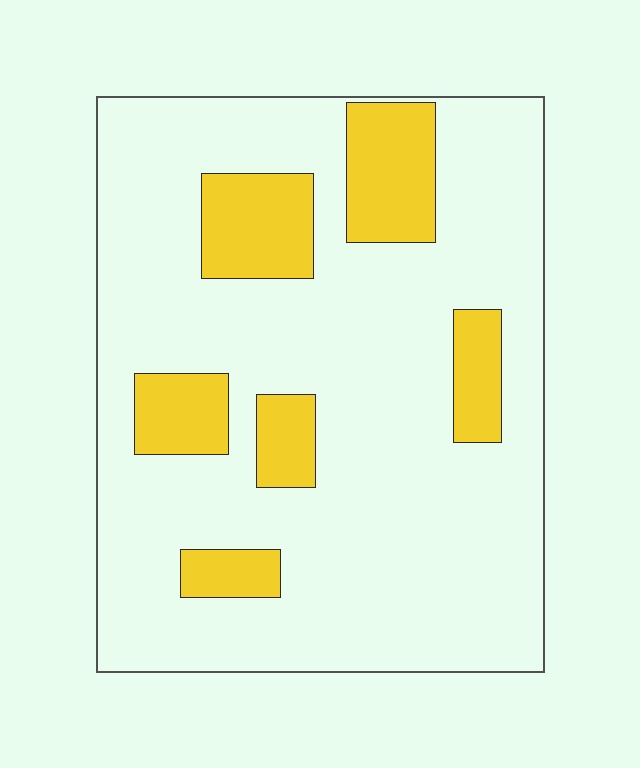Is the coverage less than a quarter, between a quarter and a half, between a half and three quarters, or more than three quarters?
Less than a quarter.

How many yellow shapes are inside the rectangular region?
6.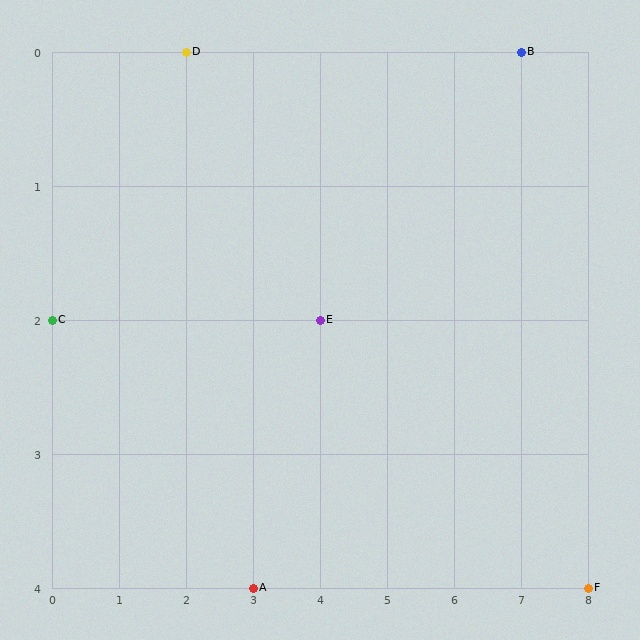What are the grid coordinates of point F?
Point F is at grid coordinates (8, 4).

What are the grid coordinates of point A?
Point A is at grid coordinates (3, 4).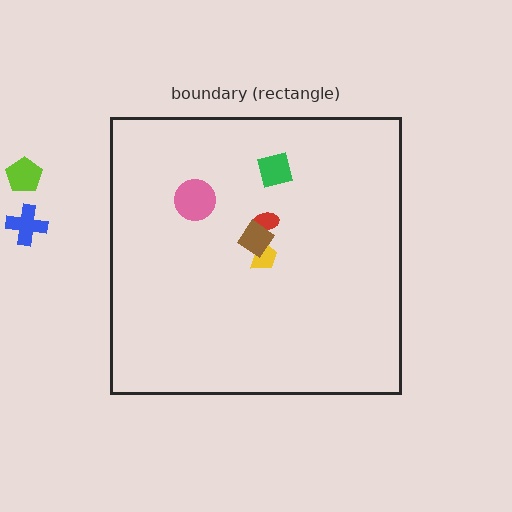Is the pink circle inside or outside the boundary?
Inside.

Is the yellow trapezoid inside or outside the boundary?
Inside.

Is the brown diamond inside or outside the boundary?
Inside.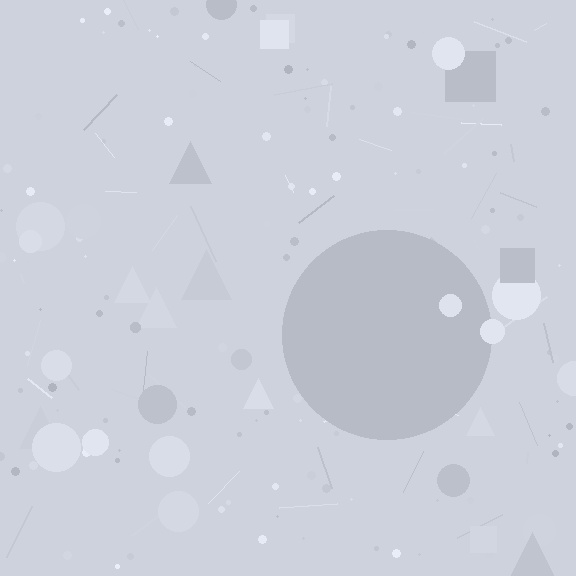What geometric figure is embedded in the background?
A circle is embedded in the background.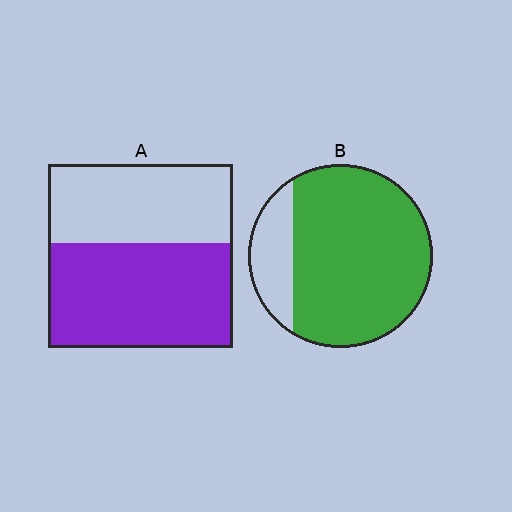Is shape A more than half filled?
Yes.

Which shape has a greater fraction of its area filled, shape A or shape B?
Shape B.